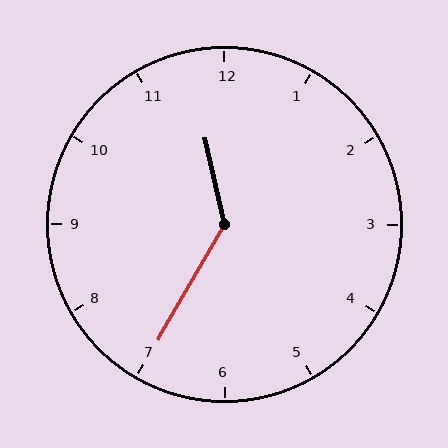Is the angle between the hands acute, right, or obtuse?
It is obtuse.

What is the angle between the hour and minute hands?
Approximately 138 degrees.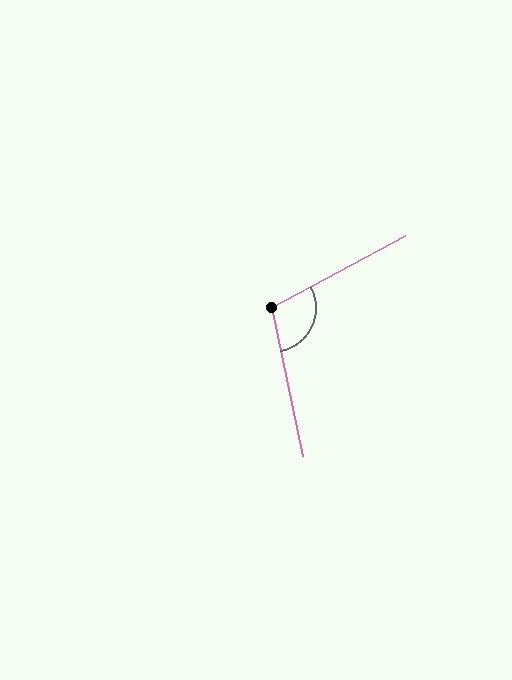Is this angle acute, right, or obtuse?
It is obtuse.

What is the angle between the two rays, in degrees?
Approximately 107 degrees.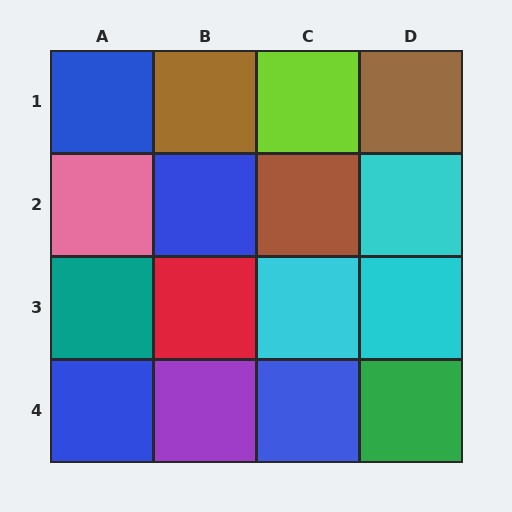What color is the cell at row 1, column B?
Brown.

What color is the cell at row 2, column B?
Blue.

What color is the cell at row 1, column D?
Brown.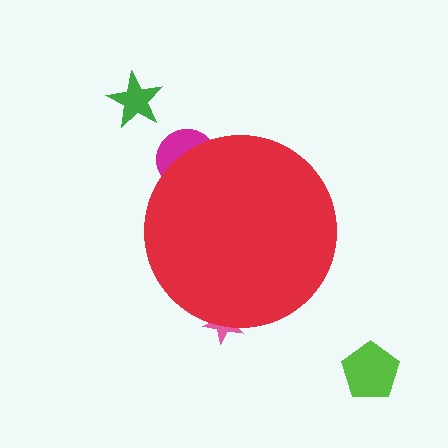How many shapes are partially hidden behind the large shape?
2 shapes are partially hidden.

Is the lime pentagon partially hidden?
No, the lime pentagon is fully visible.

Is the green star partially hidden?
No, the green star is fully visible.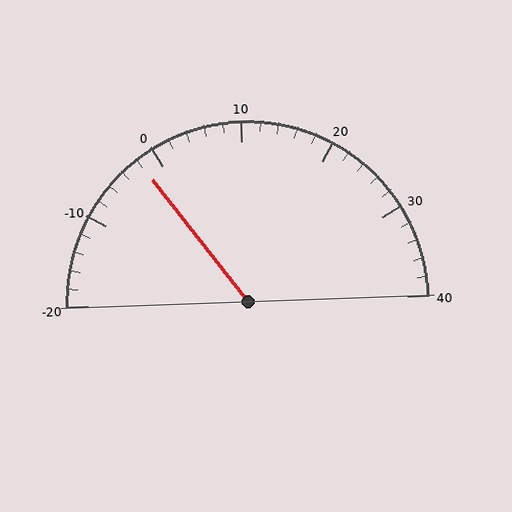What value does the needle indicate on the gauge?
The needle indicates approximately -2.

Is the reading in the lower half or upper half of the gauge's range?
The reading is in the lower half of the range (-20 to 40).